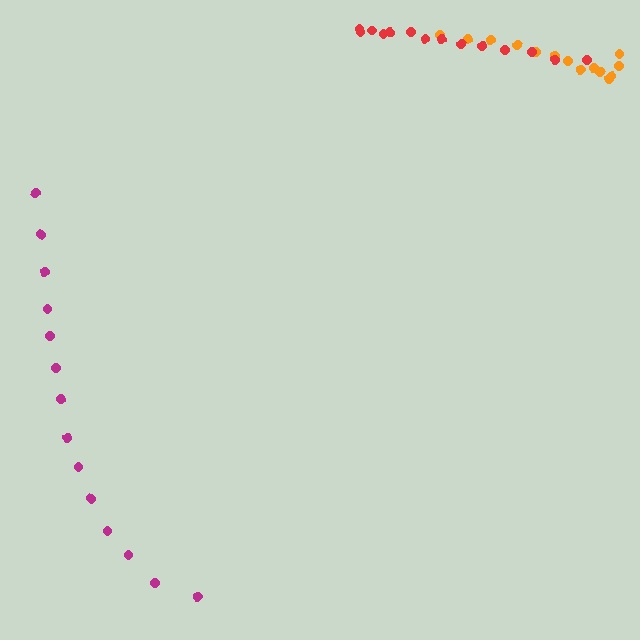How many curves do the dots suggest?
There are 3 distinct paths.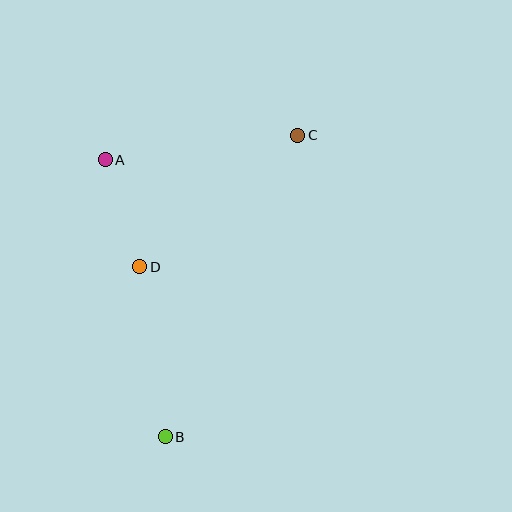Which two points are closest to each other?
Points A and D are closest to each other.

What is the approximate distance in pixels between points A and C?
The distance between A and C is approximately 194 pixels.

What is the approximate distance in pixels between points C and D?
The distance between C and D is approximately 206 pixels.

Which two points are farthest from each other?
Points B and C are farthest from each other.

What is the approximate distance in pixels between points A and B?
The distance between A and B is approximately 283 pixels.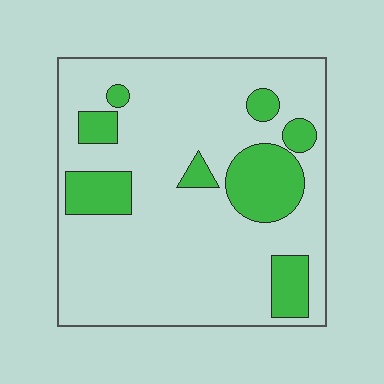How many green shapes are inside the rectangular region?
8.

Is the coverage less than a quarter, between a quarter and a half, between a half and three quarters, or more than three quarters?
Less than a quarter.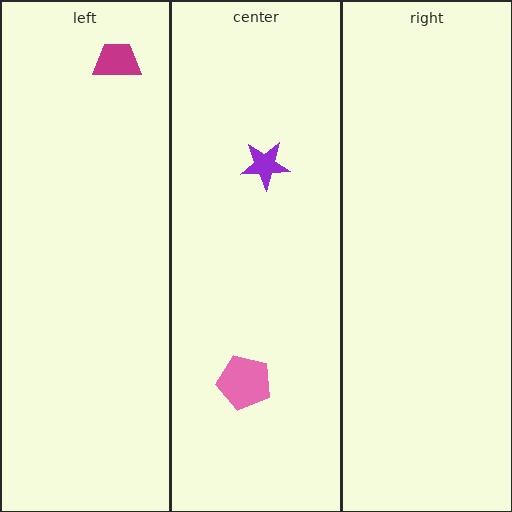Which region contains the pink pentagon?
The center region.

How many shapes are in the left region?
1.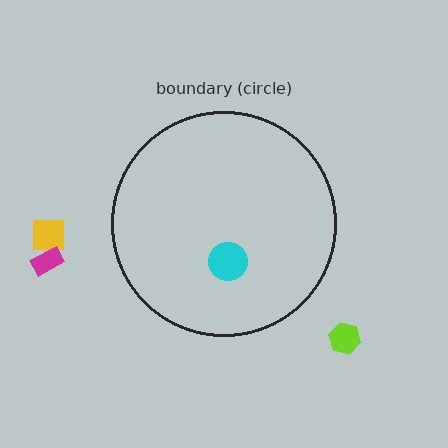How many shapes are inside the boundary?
1 inside, 3 outside.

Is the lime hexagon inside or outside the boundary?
Outside.